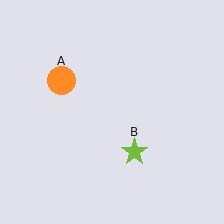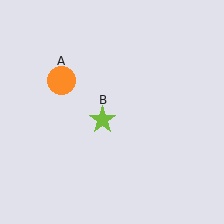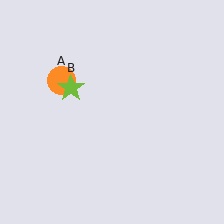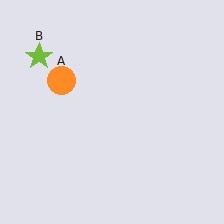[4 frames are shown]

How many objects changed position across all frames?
1 object changed position: lime star (object B).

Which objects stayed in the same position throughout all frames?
Orange circle (object A) remained stationary.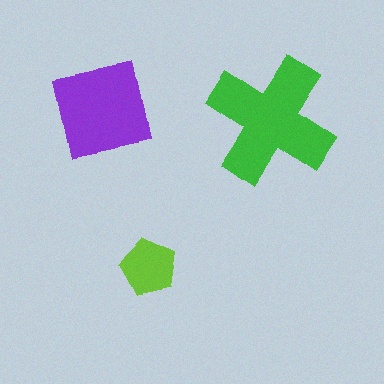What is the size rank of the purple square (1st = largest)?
2nd.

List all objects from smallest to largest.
The lime pentagon, the purple square, the green cross.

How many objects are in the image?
There are 3 objects in the image.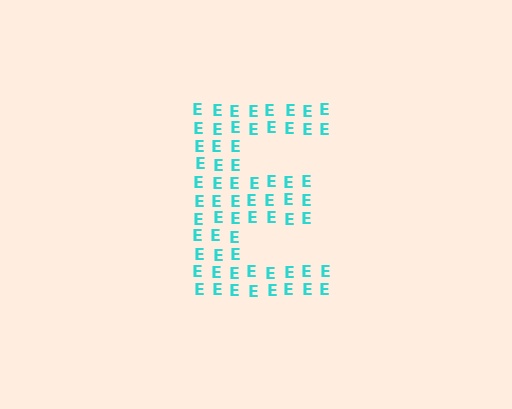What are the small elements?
The small elements are letter E's.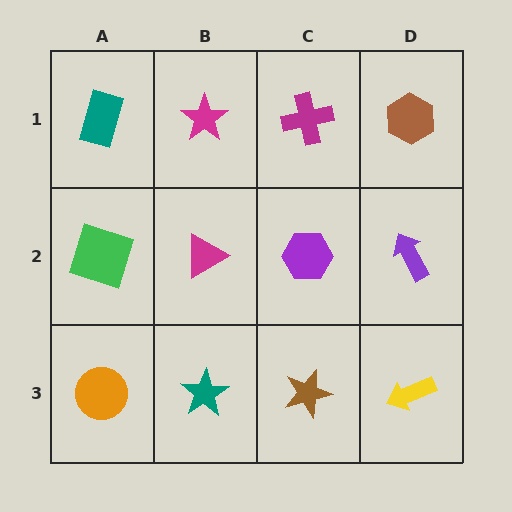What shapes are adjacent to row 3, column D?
A purple arrow (row 2, column D), a brown star (row 3, column C).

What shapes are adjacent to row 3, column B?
A magenta triangle (row 2, column B), an orange circle (row 3, column A), a brown star (row 3, column C).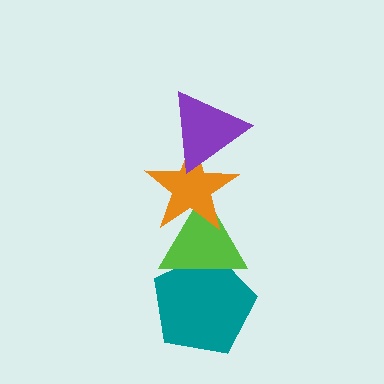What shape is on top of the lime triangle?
The orange star is on top of the lime triangle.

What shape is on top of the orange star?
The purple triangle is on top of the orange star.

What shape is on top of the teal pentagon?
The lime triangle is on top of the teal pentagon.